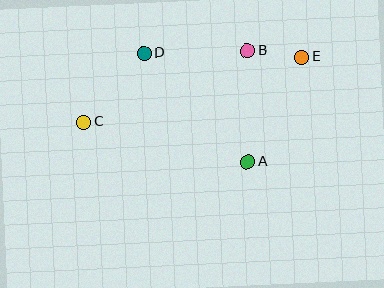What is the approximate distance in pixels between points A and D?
The distance between A and D is approximately 150 pixels.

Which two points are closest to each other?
Points B and E are closest to each other.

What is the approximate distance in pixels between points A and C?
The distance between A and C is approximately 169 pixels.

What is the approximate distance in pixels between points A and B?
The distance between A and B is approximately 111 pixels.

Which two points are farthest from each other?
Points C and E are farthest from each other.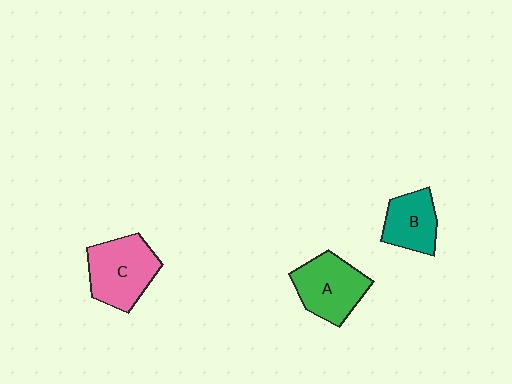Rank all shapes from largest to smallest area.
From largest to smallest: C (pink), A (green), B (teal).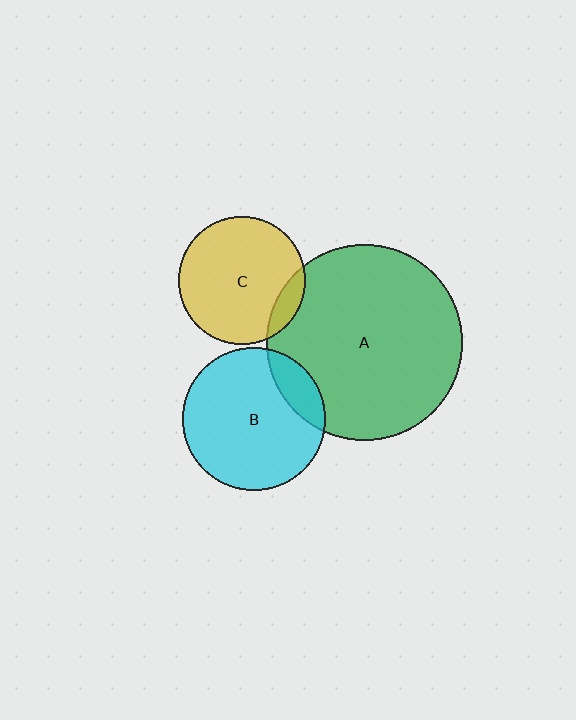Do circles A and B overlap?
Yes.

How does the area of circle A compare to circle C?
Approximately 2.4 times.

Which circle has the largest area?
Circle A (green).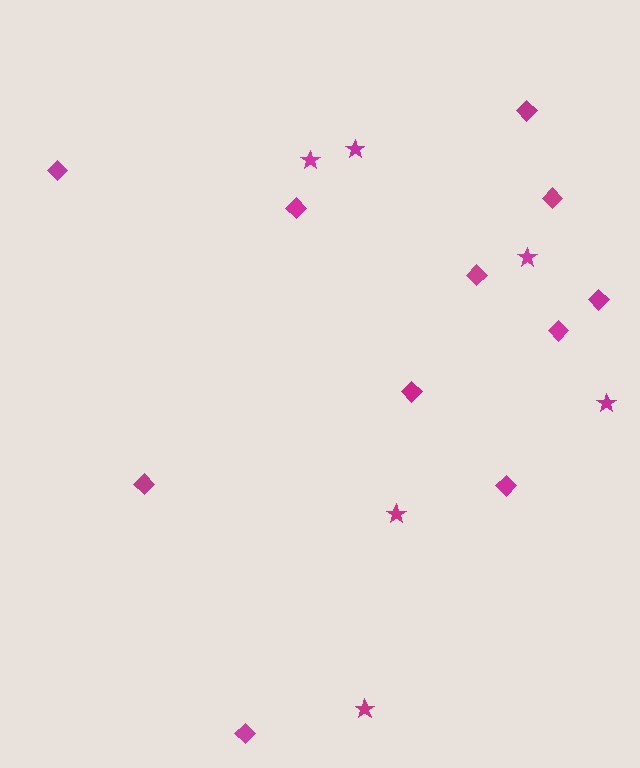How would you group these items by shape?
There are 2 groups: one group of diamonds (11) and one group of stars (6).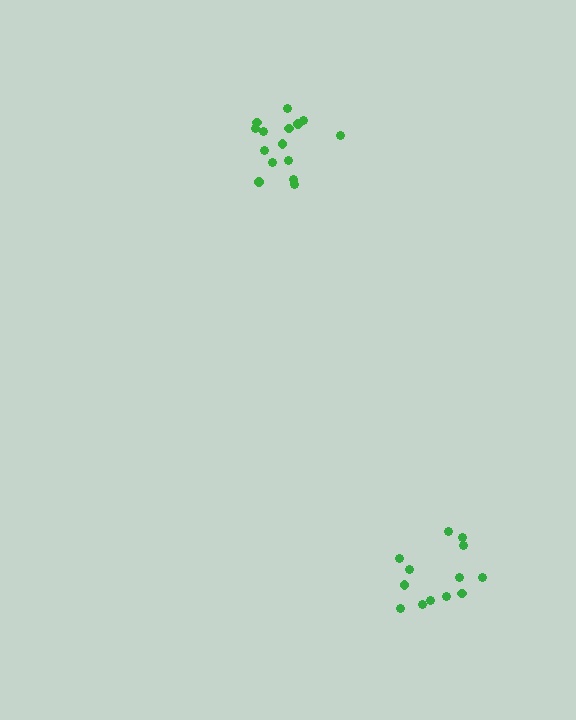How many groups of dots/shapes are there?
There are 2 groups.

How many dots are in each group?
Group 1: 15 dots, Group 2: 13 dots (28 total).